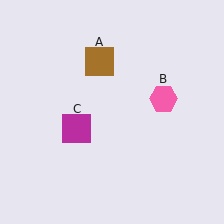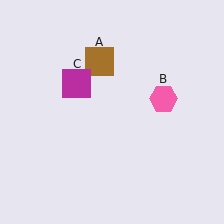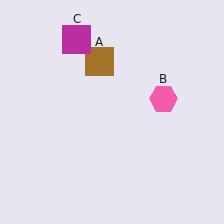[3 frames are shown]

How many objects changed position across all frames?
1 object changed position: magenta square (object C).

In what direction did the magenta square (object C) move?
The magenta square (object C) moved up.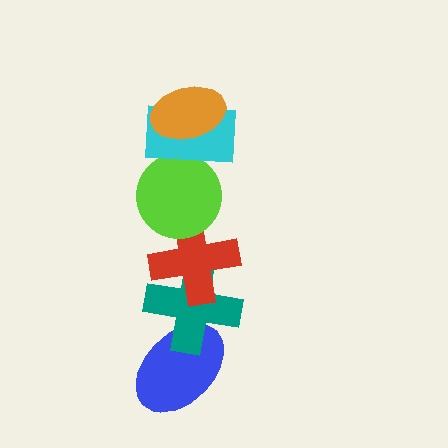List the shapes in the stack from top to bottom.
From top to bottom: the orange ellipse, the cyan rectangle, the lime circle, the red cross, the teal cross, the blue ellipse.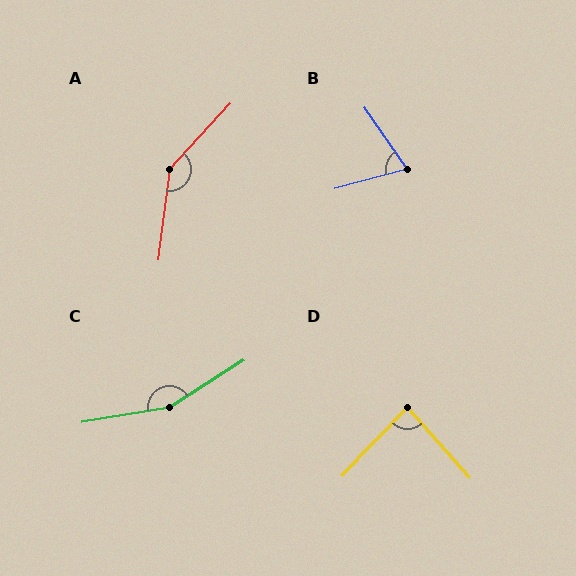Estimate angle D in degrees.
Approximately 85 degrees.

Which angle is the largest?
C, at approximately 157 degrees.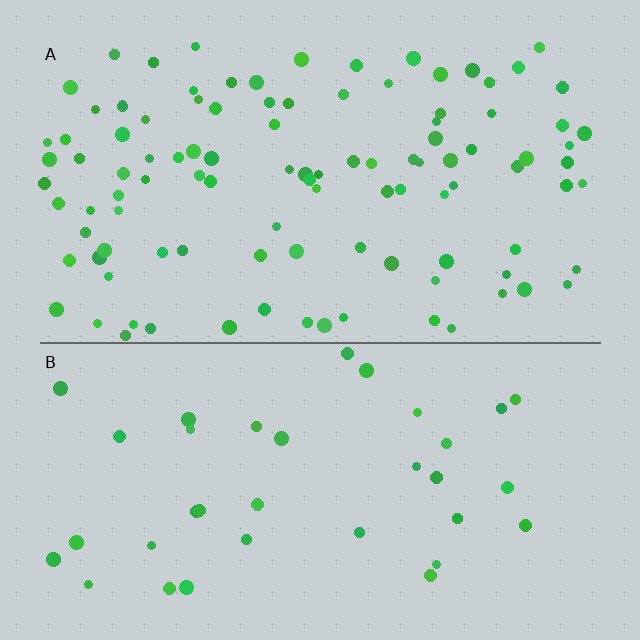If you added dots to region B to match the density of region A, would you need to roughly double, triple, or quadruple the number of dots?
Approximately triple.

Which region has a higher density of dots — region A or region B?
A (the top).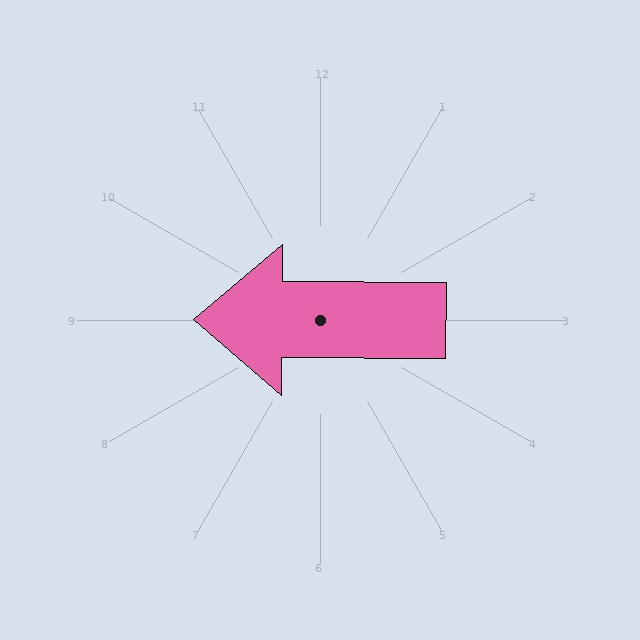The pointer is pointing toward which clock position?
Roughly 9 o'clock.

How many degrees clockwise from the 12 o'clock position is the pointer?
Approximately 270 degrees.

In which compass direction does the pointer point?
West.